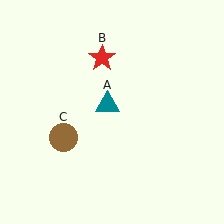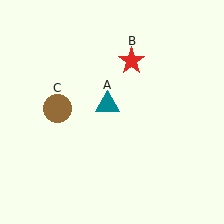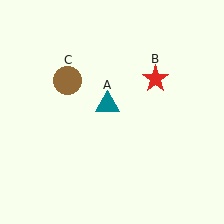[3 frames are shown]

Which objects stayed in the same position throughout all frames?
Teal triangle (object A) remained stationary.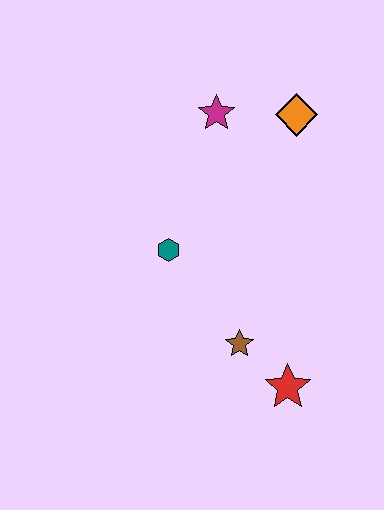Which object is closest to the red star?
The brown star is closest to the red star.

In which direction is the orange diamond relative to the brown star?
The orange diamond is above the brown star.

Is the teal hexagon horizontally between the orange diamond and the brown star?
No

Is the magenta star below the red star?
No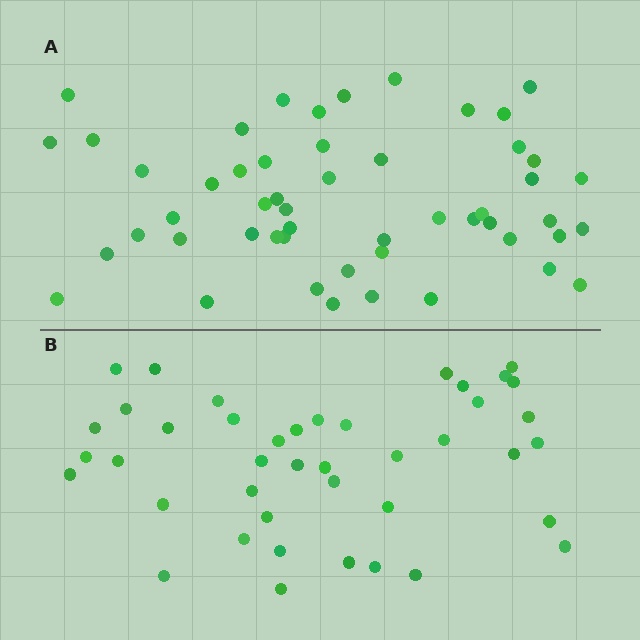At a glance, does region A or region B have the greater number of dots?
Region A (the top region) has more dots.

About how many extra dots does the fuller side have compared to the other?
Region A has roughly 10 or so more dots than region B.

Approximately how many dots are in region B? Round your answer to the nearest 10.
About 40 dots. (The exact count is 42, which rounds to 40.)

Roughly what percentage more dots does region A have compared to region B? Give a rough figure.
About 25% more.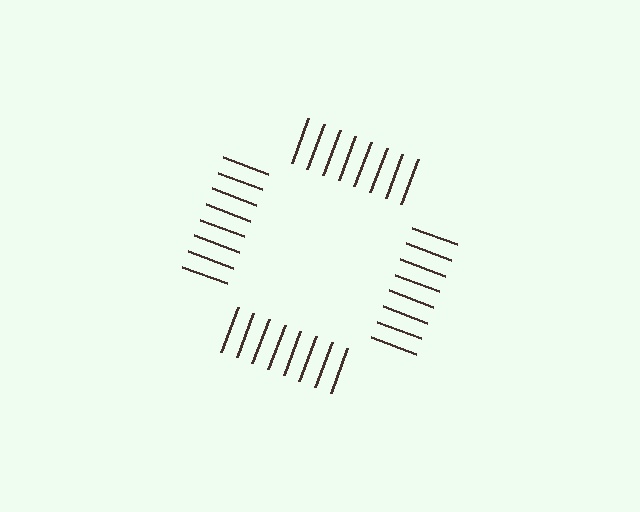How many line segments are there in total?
32 — 8 along each of the 4 edges.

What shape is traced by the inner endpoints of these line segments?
An illusory square — the line segments terminate on its edges but no continuous stroke is drawn.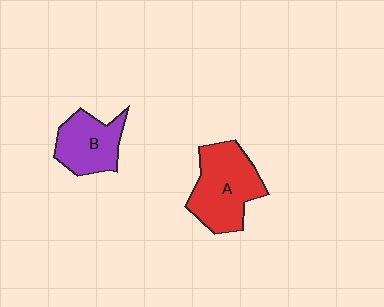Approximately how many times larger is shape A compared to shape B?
Approximately 1.4 times.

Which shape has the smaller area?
Shape B (purple).